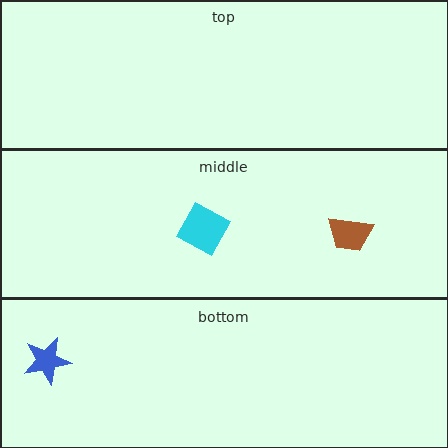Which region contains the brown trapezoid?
The middle region.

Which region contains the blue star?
The bottom region.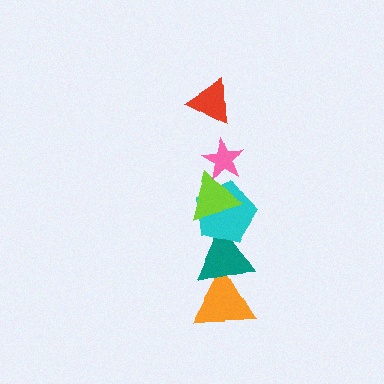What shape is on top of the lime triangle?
The pink star is on top of the lime triangle.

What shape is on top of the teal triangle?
The cyan pentagon is on top of the teal triangle.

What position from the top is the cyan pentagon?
The cyan pentagon is 4th from the top.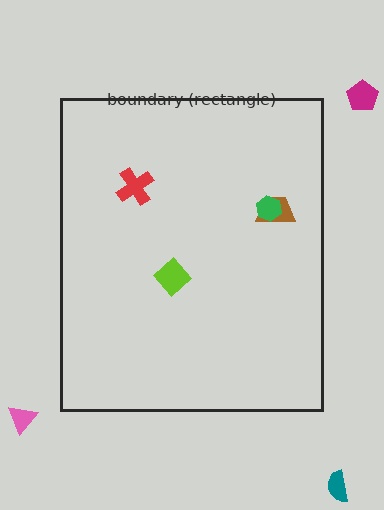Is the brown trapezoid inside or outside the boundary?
Inside.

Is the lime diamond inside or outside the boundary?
Inside.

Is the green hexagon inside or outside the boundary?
Inside.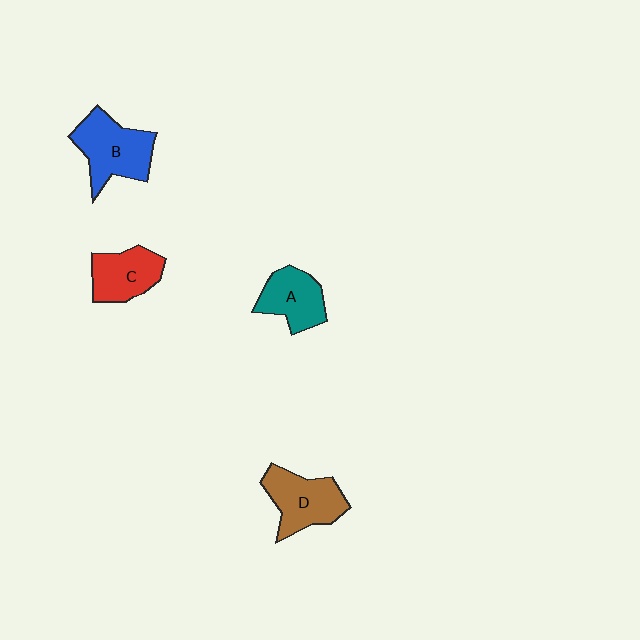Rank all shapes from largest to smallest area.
From largest to smallest: B (blue), D (brown), C (red), A (teal).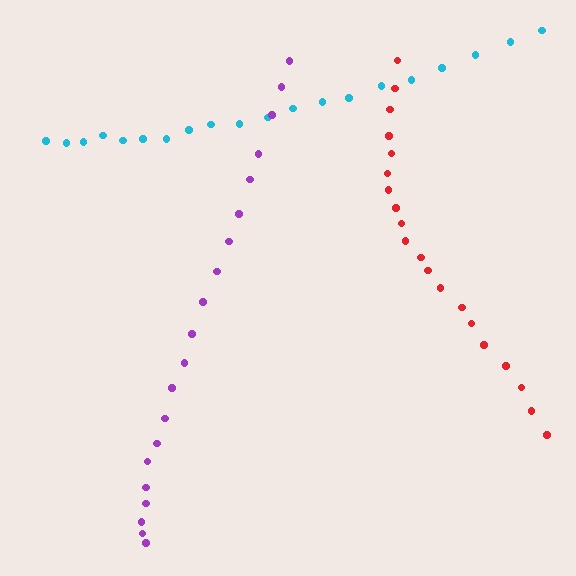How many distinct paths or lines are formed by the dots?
There are 3 distinct paths.